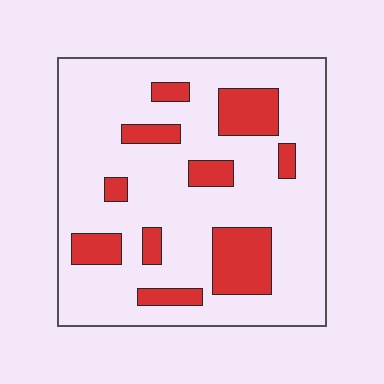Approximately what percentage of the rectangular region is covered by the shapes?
Approximately 20%.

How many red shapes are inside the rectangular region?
10.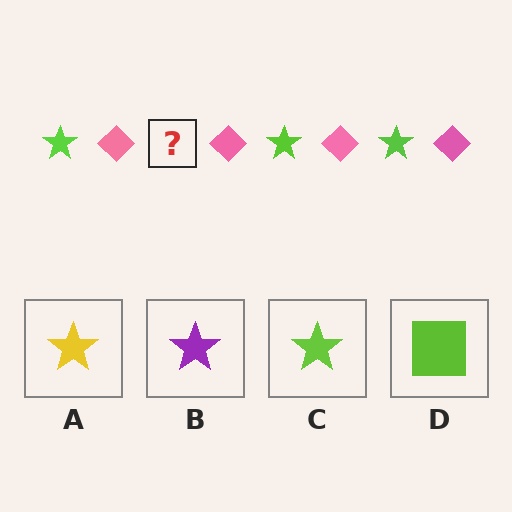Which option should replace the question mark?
Option C.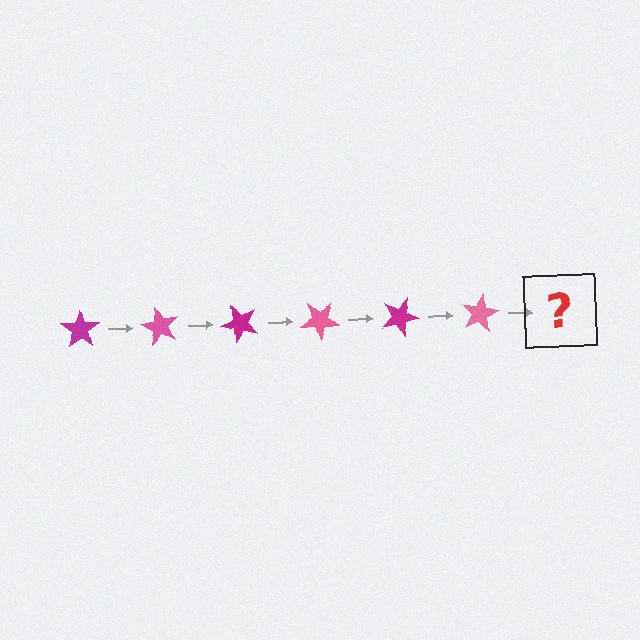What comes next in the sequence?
The next element should be a magenta star, rotated 360 degrees from the start.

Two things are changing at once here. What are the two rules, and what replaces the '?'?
The two rules are that it rotates 60 degrees each step and the color cycles through magenta and pink. The '?' should be a magenta star, rotated 360 degrees from the start.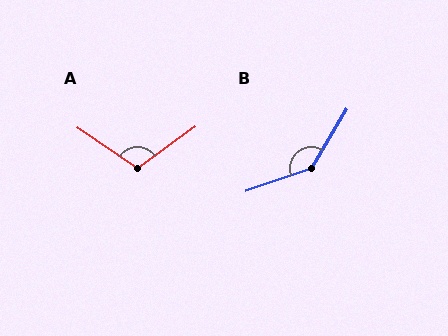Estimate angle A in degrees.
Approximately 110 degrees.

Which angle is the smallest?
A, at approximately 110 degrees.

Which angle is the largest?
B, at approximately 140 degrees.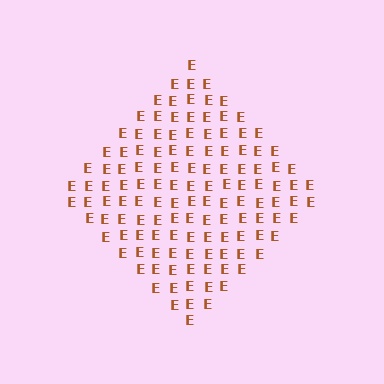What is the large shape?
The large shape is a diamond.